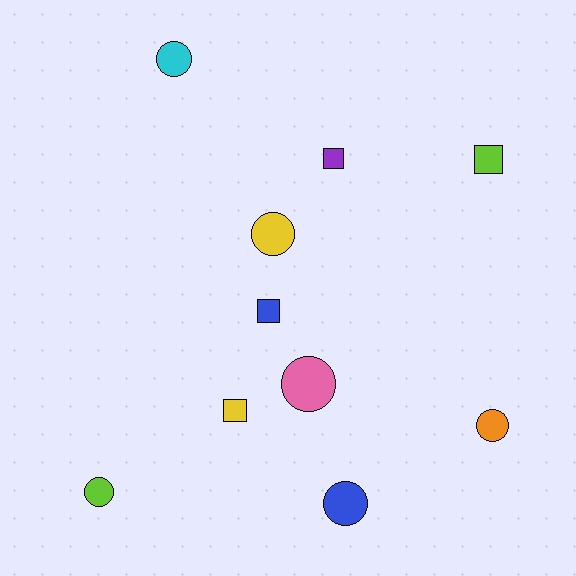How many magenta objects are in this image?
There are no magenta objects.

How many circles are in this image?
There are 6 circles.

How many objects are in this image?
There are 10 objects.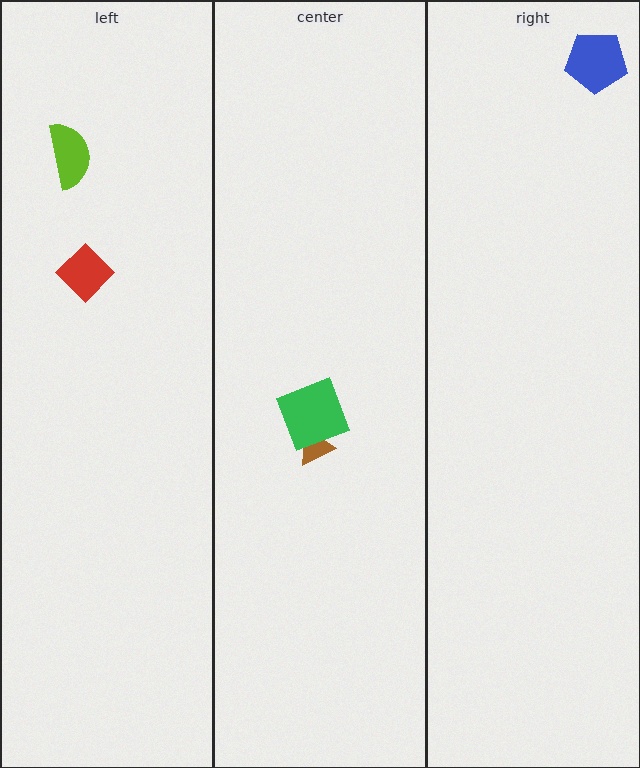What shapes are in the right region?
The blue pentagon.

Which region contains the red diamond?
The left region.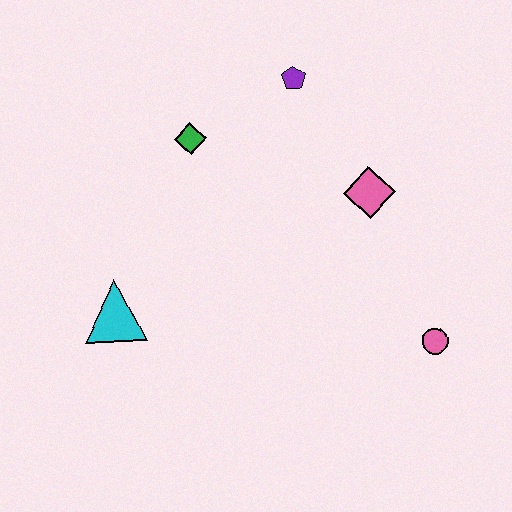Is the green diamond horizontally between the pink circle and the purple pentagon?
No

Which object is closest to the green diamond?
The purple pentagon is closest to the green diamond.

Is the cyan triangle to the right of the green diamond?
No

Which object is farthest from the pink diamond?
The cyan triangle is farthest from the pink diamond.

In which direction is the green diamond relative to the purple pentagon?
The green diamond is to the left of the purple pentagon.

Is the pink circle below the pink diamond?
Yes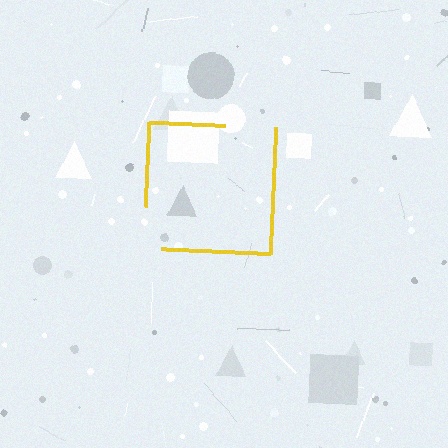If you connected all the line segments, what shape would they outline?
They would outline a square.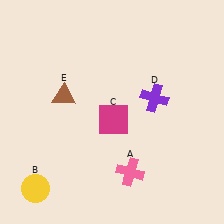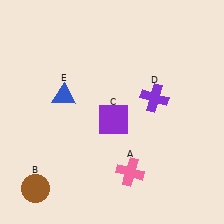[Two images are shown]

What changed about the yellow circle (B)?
In Image 1, B is yellow. In Image 2, it changed to brown.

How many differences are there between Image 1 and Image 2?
There are 3 differences between the two images.